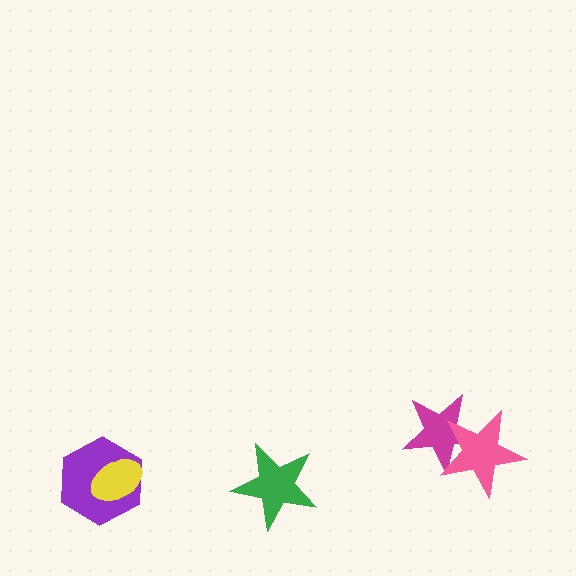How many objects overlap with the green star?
0 objects overlap with the green star.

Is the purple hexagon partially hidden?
Yes, it is partially covered by another shape.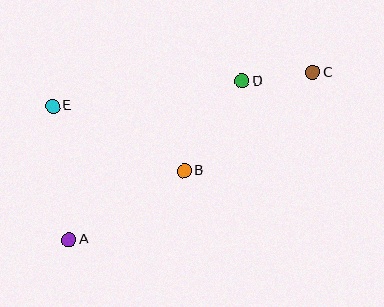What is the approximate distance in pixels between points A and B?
The distance between A and B is approximately 134 pixels.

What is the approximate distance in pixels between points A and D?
The distance between A and D is approximately 235 pixels.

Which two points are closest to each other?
Points C and D are closest to each other.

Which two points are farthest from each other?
Points A and C are farthest from each other.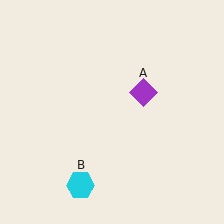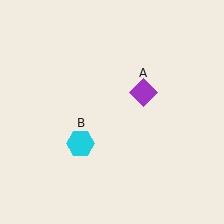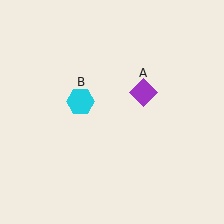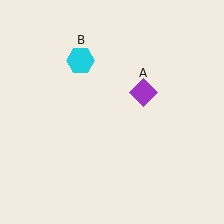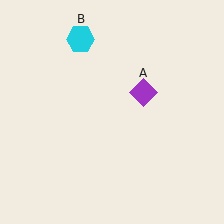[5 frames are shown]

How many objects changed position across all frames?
1 object changed position: cyan hexagon (object B).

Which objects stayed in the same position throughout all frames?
Purple diamond (object A) remained stationary.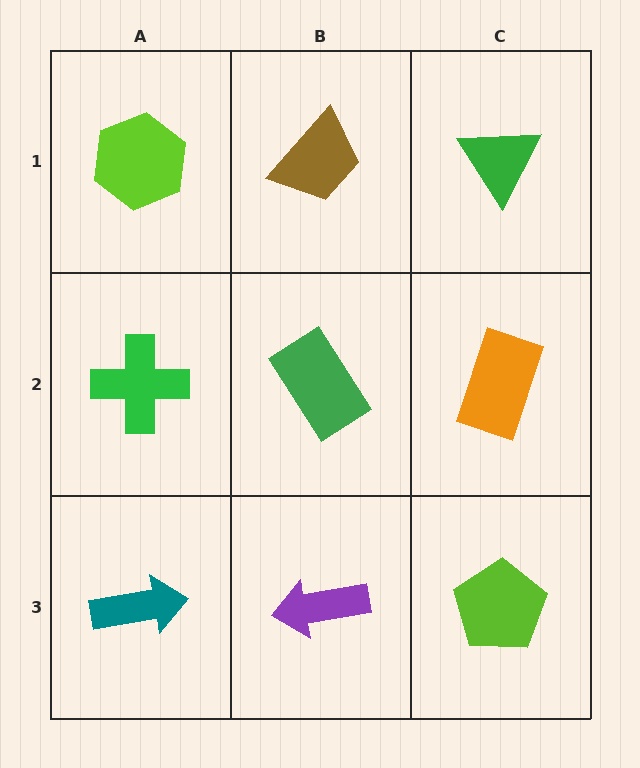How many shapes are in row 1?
3 shapes.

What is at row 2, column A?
A green cross.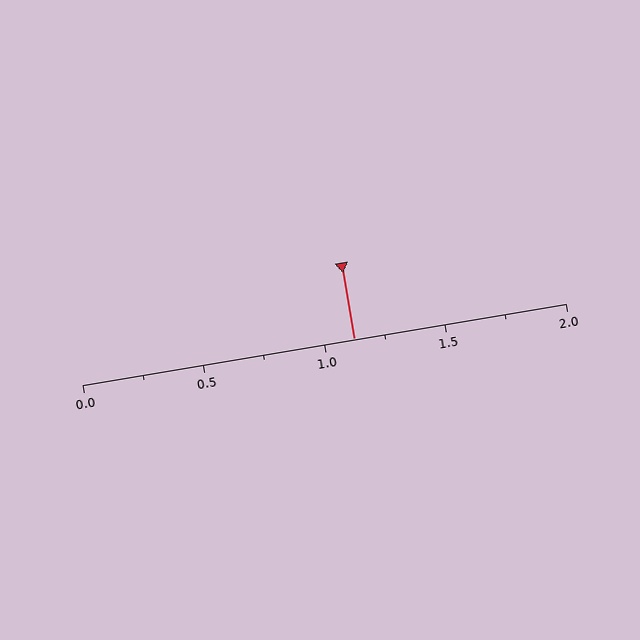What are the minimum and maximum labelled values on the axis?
The axis runs from 0.0 to 2.0.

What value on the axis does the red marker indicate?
The marker indicates approximately 1.12.